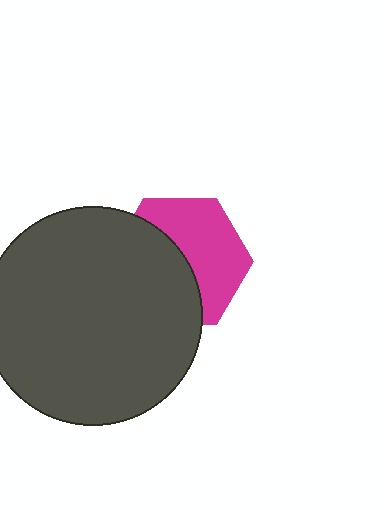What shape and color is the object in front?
The object in front is a dark gray circle.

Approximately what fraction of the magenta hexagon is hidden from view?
Roughly 49% of the magenta hexagon is hidden behind the dark gray circle.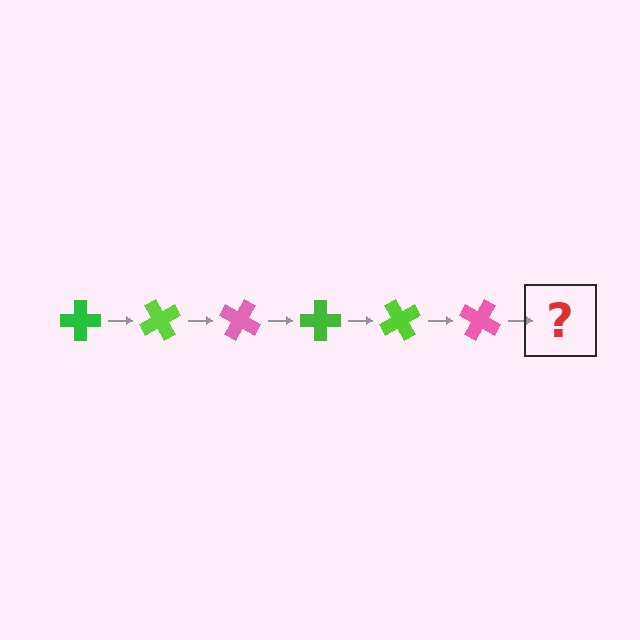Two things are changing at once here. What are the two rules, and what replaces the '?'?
The two rules are that it rotates 60 degrees each step and the color cycles through green, lime, and pink. The '?' should be a green cross, rotated 360 degrees from the start.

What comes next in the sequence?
The next element should be a green cross, rotated 360 degrees from the start.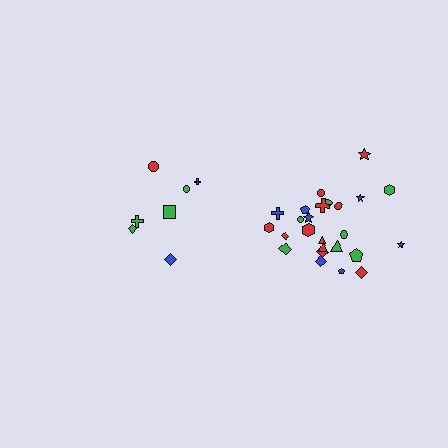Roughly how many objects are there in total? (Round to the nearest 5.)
Roughly 30 objects in total.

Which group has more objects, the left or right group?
The right group.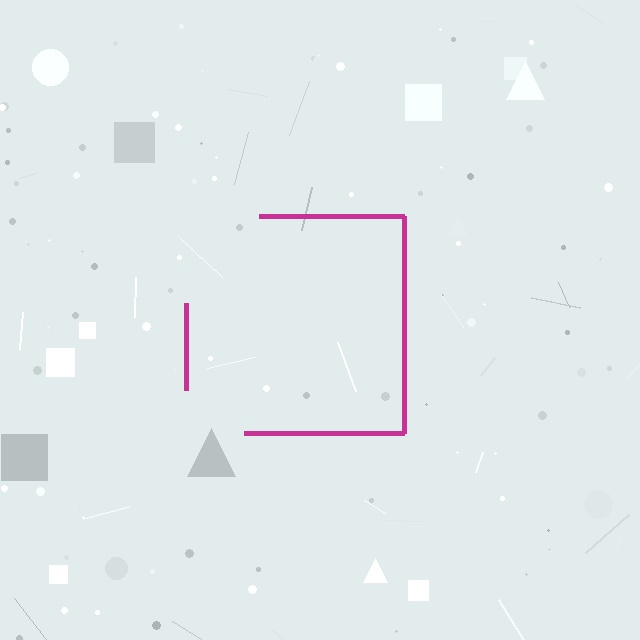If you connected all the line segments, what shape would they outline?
They would outline a square.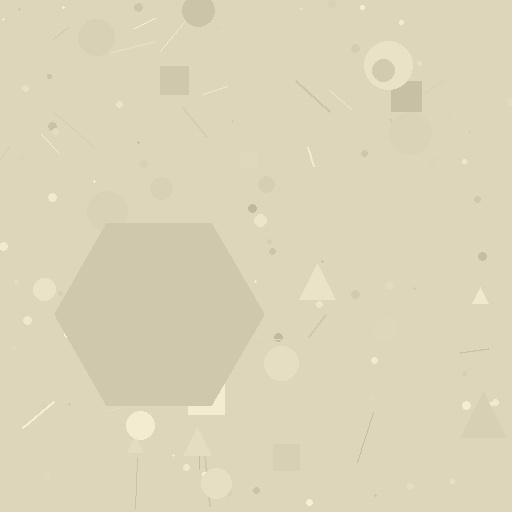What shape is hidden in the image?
A hexagon is hidden in the image.